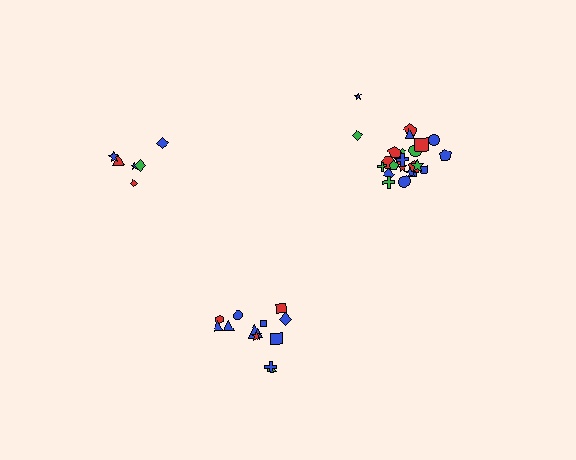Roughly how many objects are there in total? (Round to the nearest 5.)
Roughly 45 objects in total.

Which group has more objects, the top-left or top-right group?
The top-right group.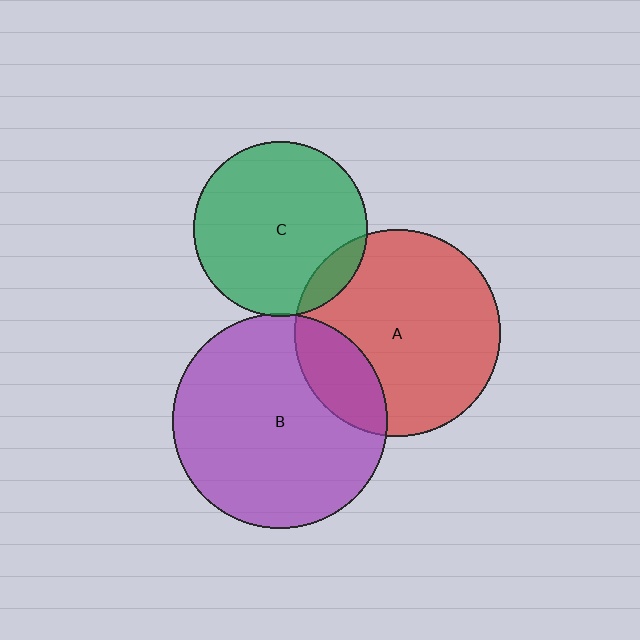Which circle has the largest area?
Circle B (purple).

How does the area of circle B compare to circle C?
Approximately 1.5 times.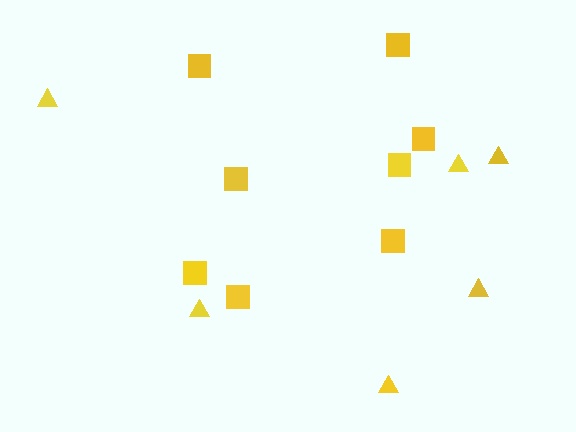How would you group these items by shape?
There are 2 groups: one group of triangles (6) and one group of squares (8).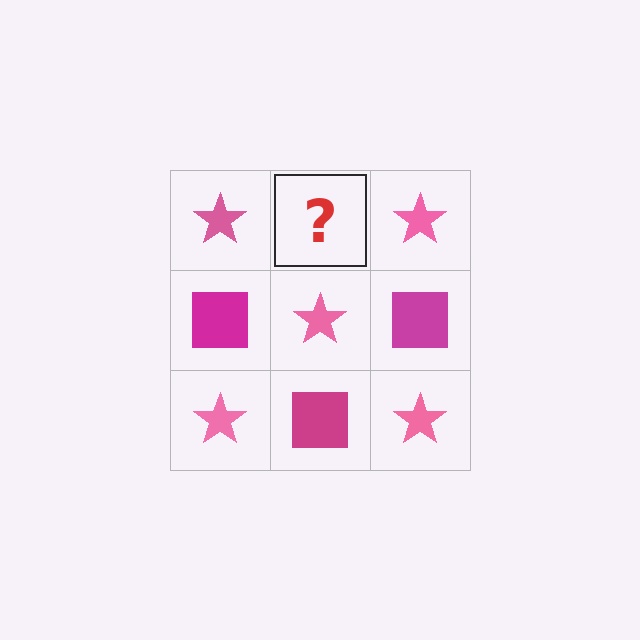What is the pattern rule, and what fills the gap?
The rule is that it alternates pink star and magenta square in a checkerboard pattern. The gap should be filled with a magenta square.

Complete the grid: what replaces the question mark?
The question mark should be replaced with a magenta square.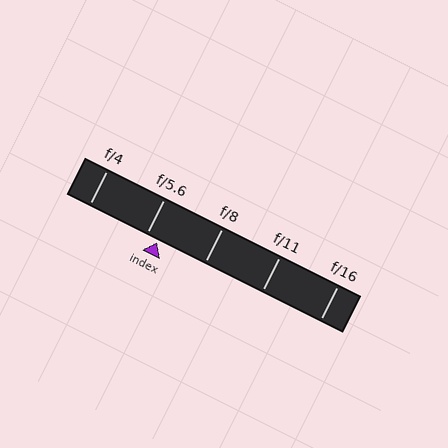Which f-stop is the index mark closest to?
The index mark is closest to f/5.6.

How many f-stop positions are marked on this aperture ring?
There are 5 f-stop positions marked.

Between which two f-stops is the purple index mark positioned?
The index mark is between f/5.6 and f/8.